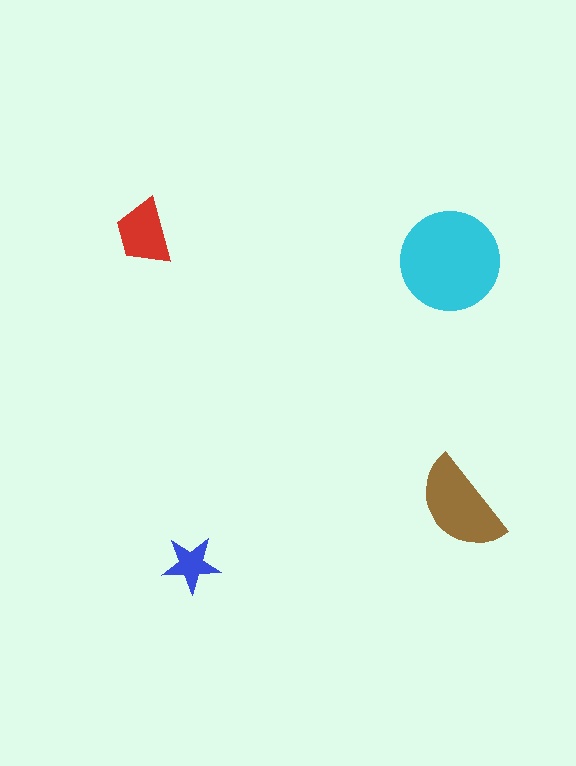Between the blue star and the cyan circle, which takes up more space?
The cyan circle.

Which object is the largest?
The cyan circle.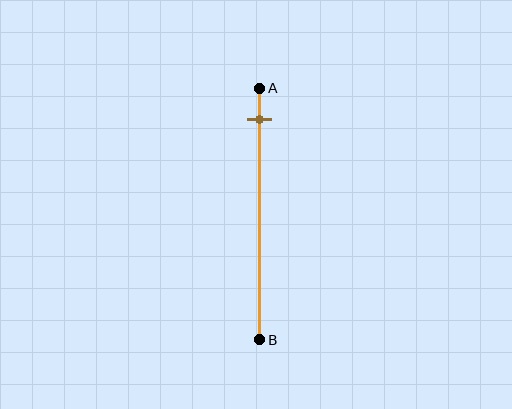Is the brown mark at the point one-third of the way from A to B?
No, the mark is at about 10% from A, not at the 33% one-third point.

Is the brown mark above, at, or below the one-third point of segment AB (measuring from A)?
The brown mark is above the one-third point of segment AB.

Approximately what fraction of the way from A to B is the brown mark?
The brown mark is approximately 10% of the way from A to B.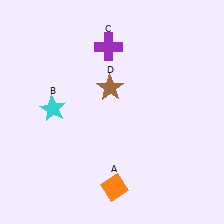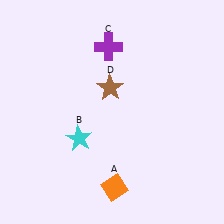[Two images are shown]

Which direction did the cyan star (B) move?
The cyan star (B) moved down.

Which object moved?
The cyan star (B) moved down.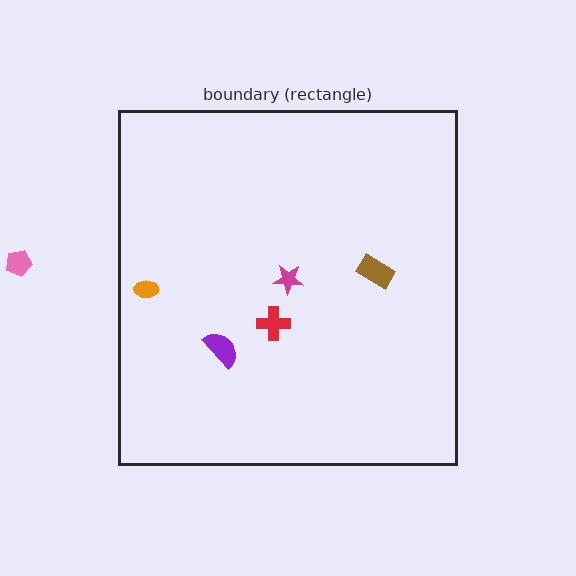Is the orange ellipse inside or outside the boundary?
Inside.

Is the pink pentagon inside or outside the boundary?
Outside.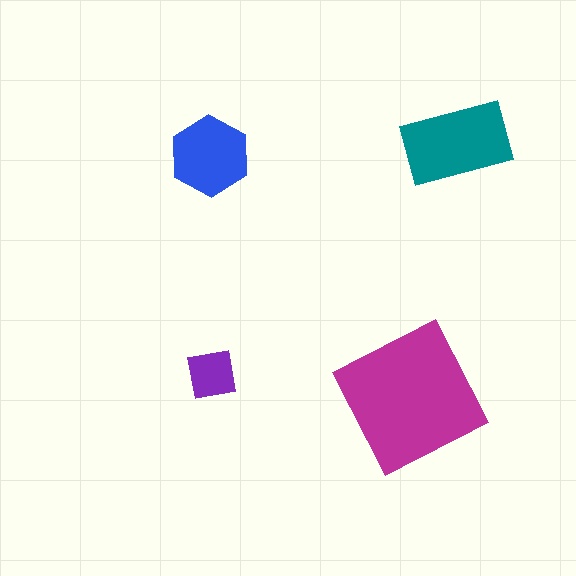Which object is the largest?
The magenta square.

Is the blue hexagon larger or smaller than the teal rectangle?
Smaller.